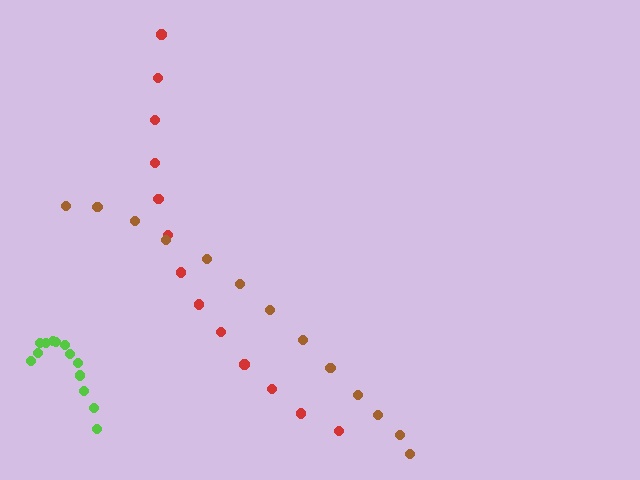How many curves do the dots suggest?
There are 3 distinct paths.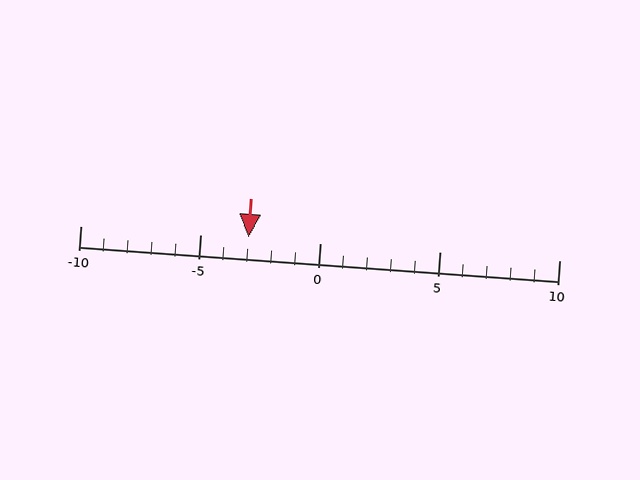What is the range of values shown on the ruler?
The ruler shows values from -10 to 10.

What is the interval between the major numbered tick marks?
The major tick marks are spaced 5 units apart.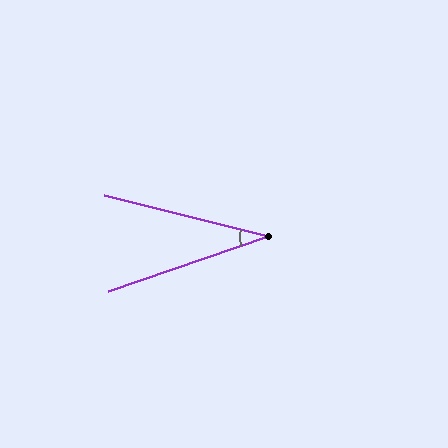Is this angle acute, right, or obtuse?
It is acute.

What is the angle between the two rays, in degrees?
Approximately 33 degrees.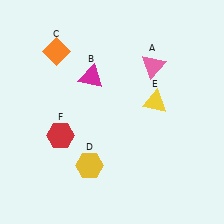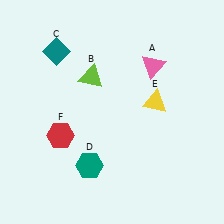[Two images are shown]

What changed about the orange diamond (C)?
In Image 1, C is orange. In Image 2, it changed to teal.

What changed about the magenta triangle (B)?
In Image 1, B is magenta. In Image 2, it changed to lime.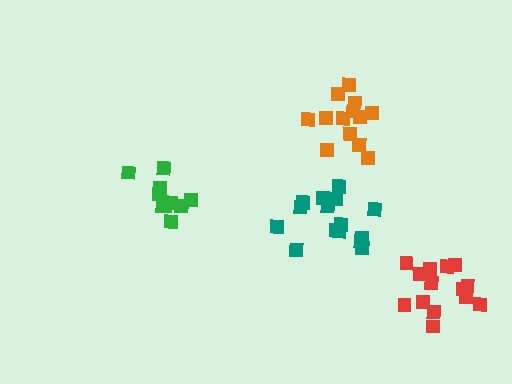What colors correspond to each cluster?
The clusters are colored: orange, teal, red, green.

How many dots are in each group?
Group 1: 13 dots, Group 2: 15 dots, Group 3: 14 dots, Group 4: 10 dots (52 total).